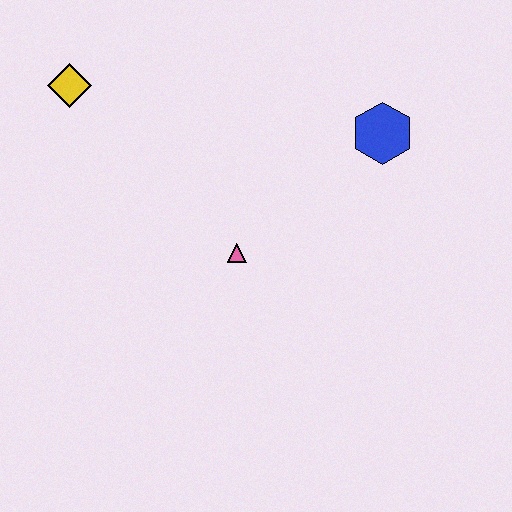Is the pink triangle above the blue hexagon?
No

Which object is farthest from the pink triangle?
The yellow diamond is farthest from the pink triangle.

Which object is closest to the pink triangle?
The blue hexagon is closest to the pink triangle.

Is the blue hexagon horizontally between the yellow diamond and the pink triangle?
No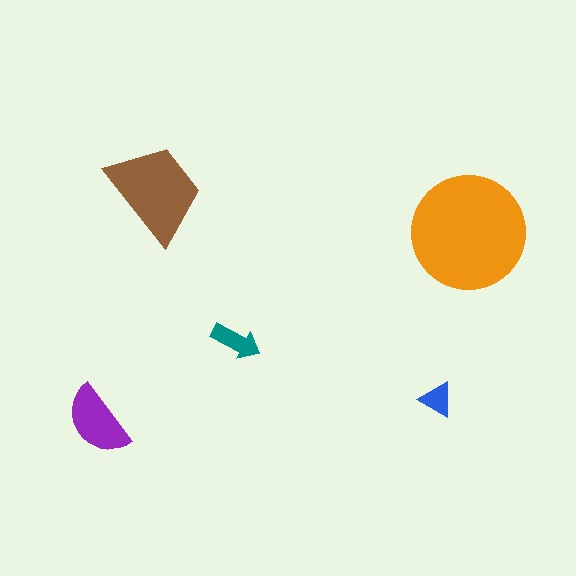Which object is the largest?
The orange circle.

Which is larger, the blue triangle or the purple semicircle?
The purple semicircle.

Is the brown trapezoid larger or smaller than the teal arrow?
Larger.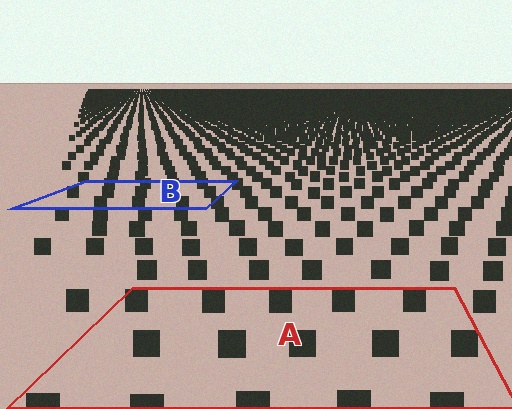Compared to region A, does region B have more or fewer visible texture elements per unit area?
Region B has more texture elements per unit area — they are packed more densely because it is farther away.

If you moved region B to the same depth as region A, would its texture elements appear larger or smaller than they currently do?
They would appear larger. At a closer depth, the same texture elements are projected at a bigger on-screen size.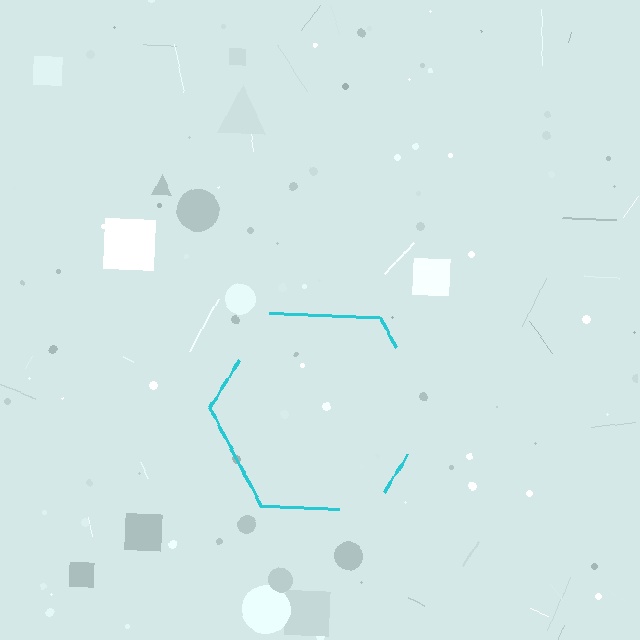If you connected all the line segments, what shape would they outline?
They would outline a hexagon.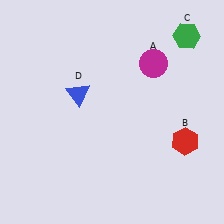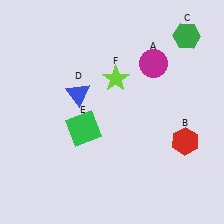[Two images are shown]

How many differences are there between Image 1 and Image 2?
There are 2 differences between the two images.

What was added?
A green square (E), a lime star (F) were added in Image 2.